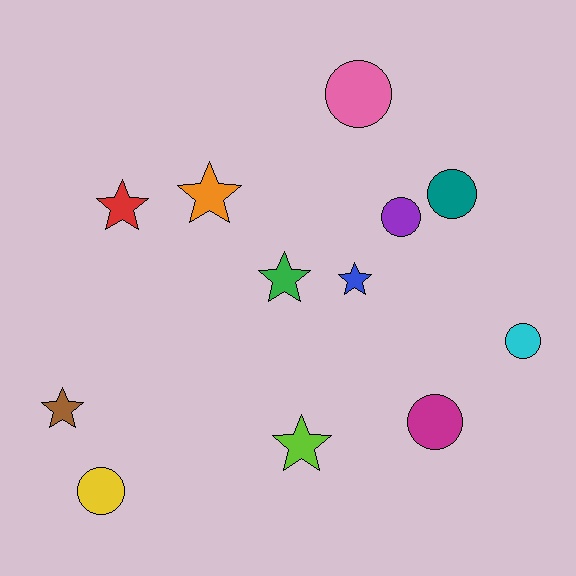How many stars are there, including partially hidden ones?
There are 6 stars.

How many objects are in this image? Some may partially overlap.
There are 12 objects.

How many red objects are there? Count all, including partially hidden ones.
There is 1 red object.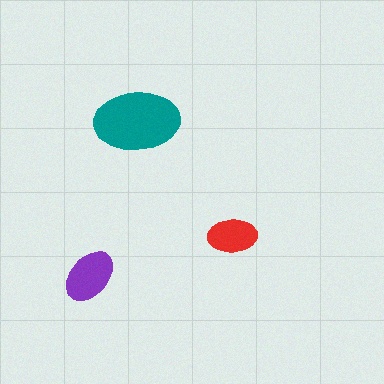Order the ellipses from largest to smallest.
the teal one, the purple one, the red one.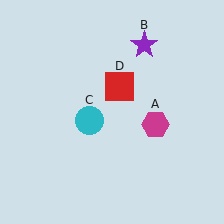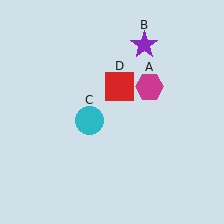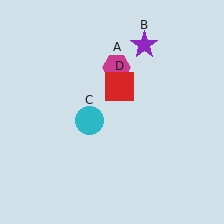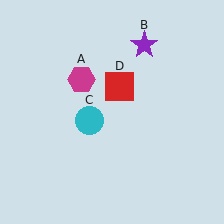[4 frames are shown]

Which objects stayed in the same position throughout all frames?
Purple star (object B) and cyan circle (object C) and red square (object D) remained stationary.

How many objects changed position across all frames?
1 object changed position: magenta hexagon (object A).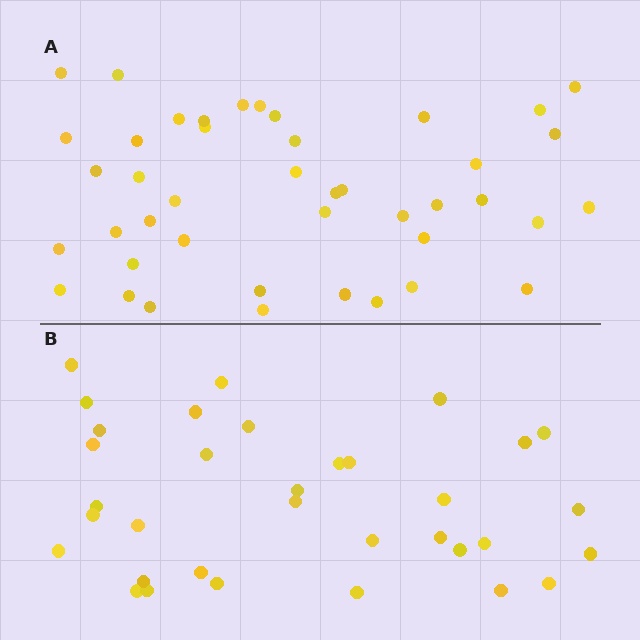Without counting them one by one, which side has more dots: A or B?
Region A (the top region) has more dots.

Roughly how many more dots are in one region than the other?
Region A has roughly 8 or so more dots than region B.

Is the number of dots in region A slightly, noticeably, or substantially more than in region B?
Region A has noticeably more, but not dramatically so. The ratio is roughly 1.3 to 1.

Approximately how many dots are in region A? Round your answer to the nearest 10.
About 40 dots. (The exact count is 43, which rounds to 40.)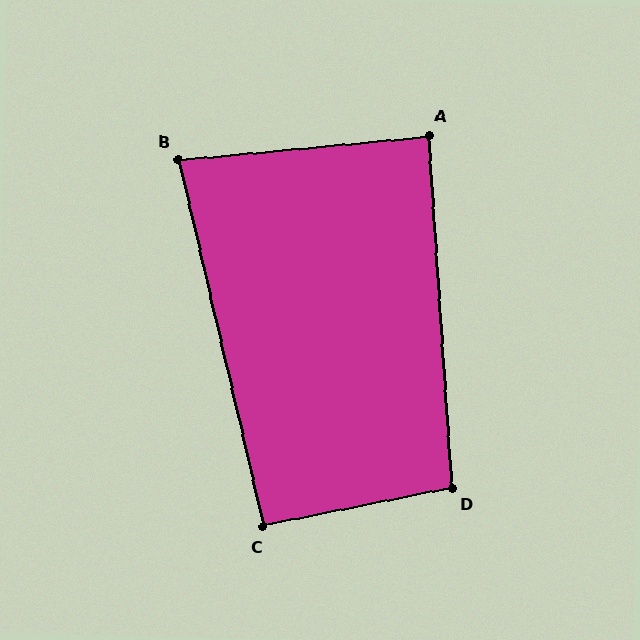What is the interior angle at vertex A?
Approximately 88 degrees (approximately right).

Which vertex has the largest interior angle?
D, at approximately 98 degrees.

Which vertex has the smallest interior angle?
B, at approximately 82 degrees.